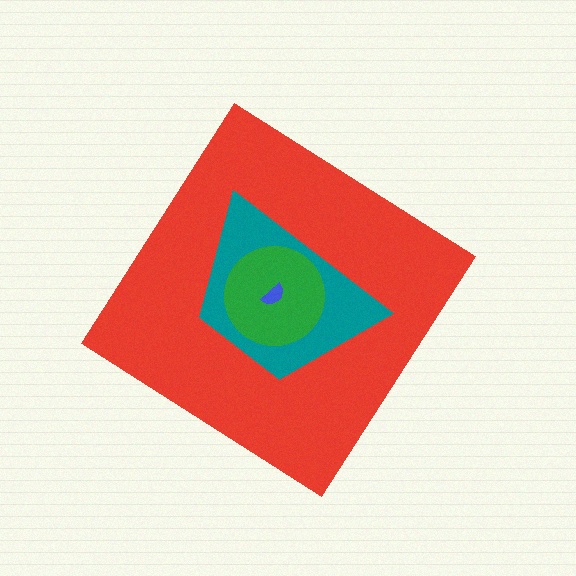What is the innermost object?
The blue semicircle.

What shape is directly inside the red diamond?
The teal trapezoid.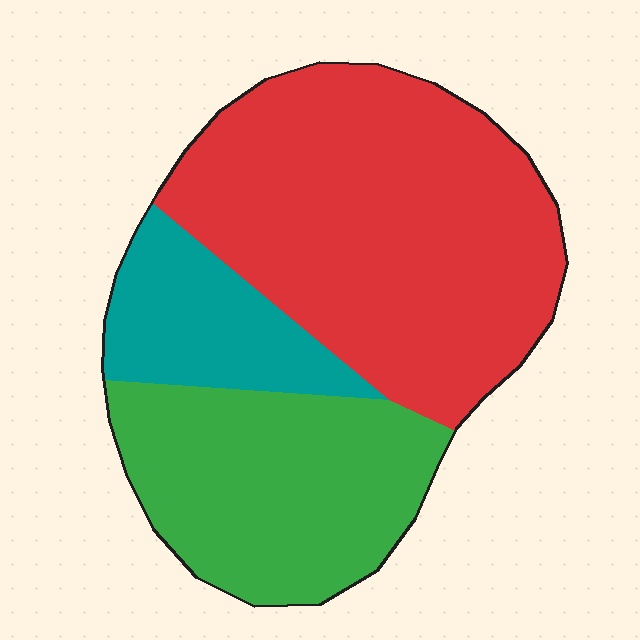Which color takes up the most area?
Red, at roughly 55%.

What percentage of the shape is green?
Green takes up about one third (1/3) of the shape.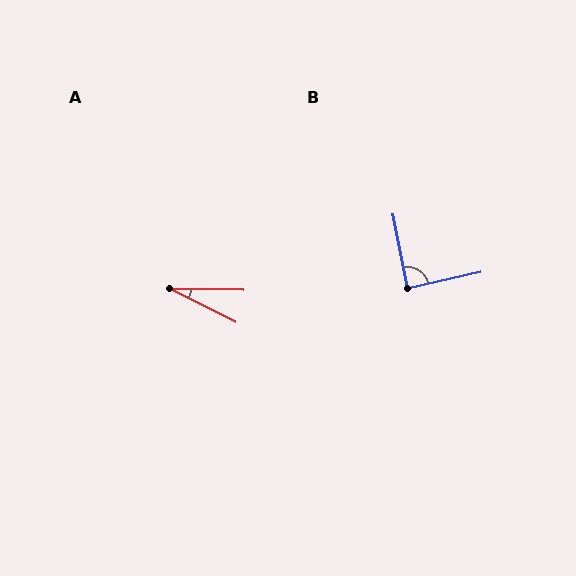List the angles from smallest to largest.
A (25°), B (89°).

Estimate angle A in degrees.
Approximately 25 degrees.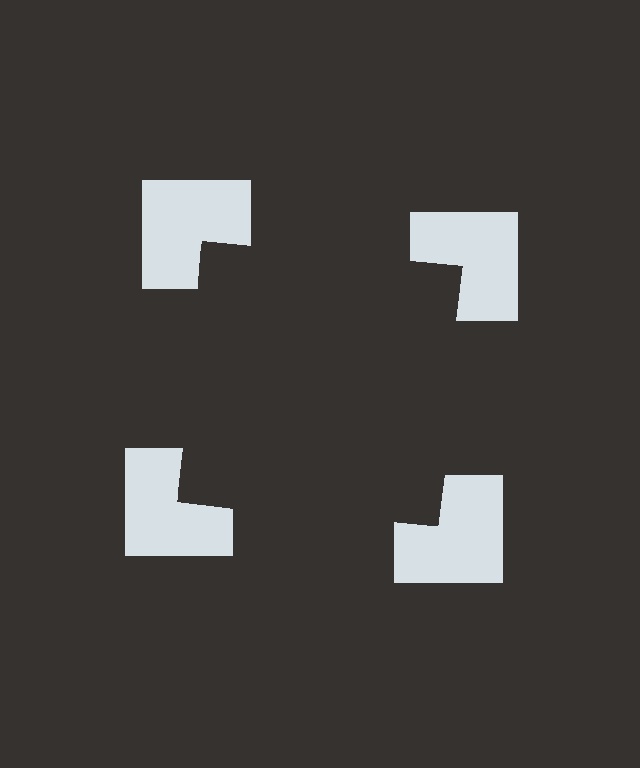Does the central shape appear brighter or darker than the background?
It typically appears slightly darker than the background, even though no actual brightness change is drawn.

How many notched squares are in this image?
There are 4 — one at each vertex of the illusory square.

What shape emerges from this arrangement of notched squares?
An illusory square — its edges are inferred from the aligned wedge cuts in the notched squares, not physically drawn.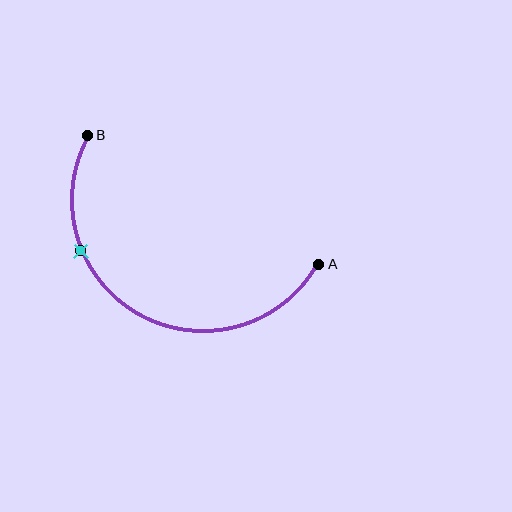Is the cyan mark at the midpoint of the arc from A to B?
No. The cyan mark lies on the arc but is closer to endpoint B. The arc midpoint would be at the point on the curve equidistant along the arc from both A and B.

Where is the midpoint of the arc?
The arc midpoint is the point on the curve farthest from the straight line joining A and B. It sits below that line.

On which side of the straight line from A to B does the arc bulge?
The arc bulges below the straight line connecting A and B.